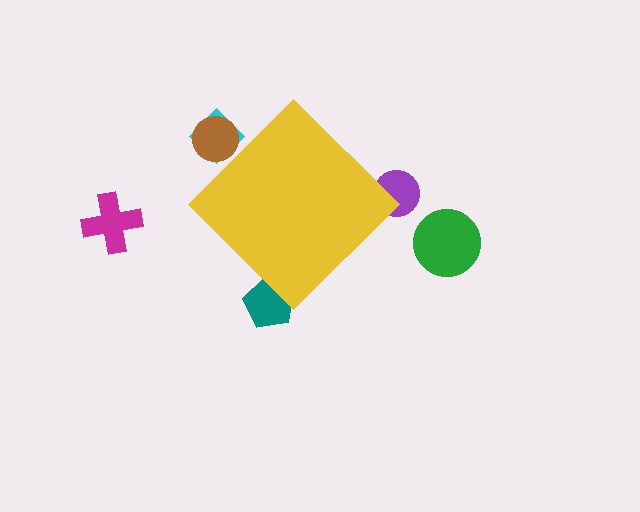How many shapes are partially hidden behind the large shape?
4 shapes are partially hidden.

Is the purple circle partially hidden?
Yes, the purple circle is partially hidden behind the yellow diamond.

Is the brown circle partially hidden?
Yes, the brown circle is partially hidden behind the yellow diamond.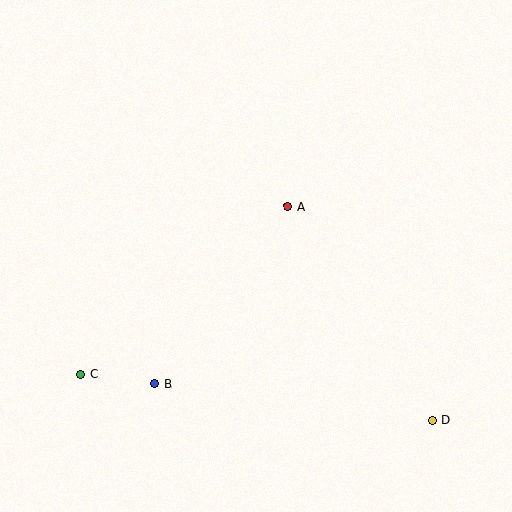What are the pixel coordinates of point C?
Point C is at (80, 374).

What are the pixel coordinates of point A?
Point A is at (288, 206).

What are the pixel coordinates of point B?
Point B is at (155, 384).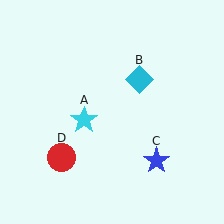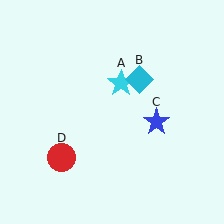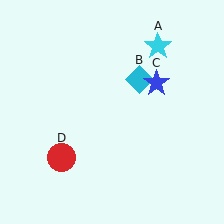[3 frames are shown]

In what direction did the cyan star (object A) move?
The cyan star (object A) moved up and to the right.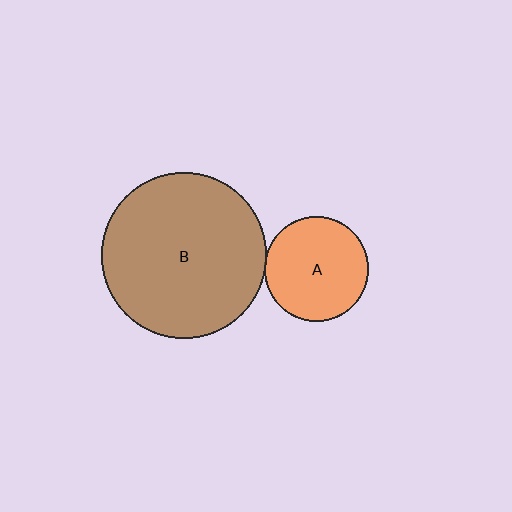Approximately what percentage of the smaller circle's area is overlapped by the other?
Approximately 5%.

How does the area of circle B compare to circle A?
Approximately 2.5 times.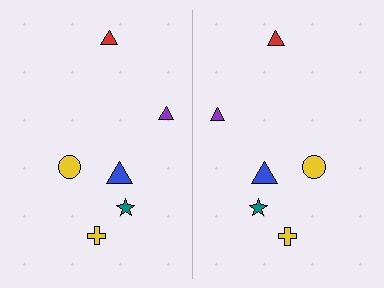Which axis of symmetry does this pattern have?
The pattern has a vertical axis of symmetry running through the center of the image.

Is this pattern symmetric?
Yes, this pattern has bilateral (reflection) symmetry.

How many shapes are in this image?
There are 12 shapes in this image.